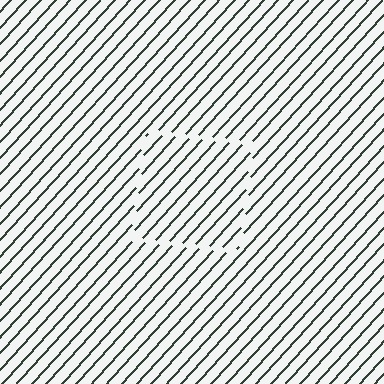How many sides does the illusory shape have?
4 sides — the line-ends trace a square.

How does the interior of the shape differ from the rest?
The interior of the shape contains the same grating, shifted by half a period — the contour is defined by the phase discontinuity where line-ends from the inner and outer gratings abut.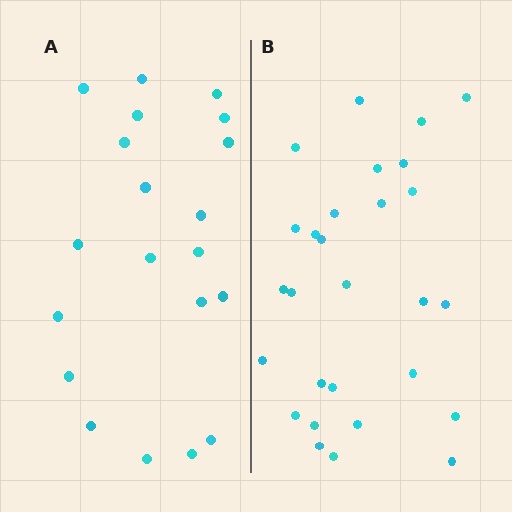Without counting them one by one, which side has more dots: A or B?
Region B (the right region) has more dots.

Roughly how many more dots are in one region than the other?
Region B has roughly 8 or so more dots than region A.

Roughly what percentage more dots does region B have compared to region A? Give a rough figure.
About 40% more.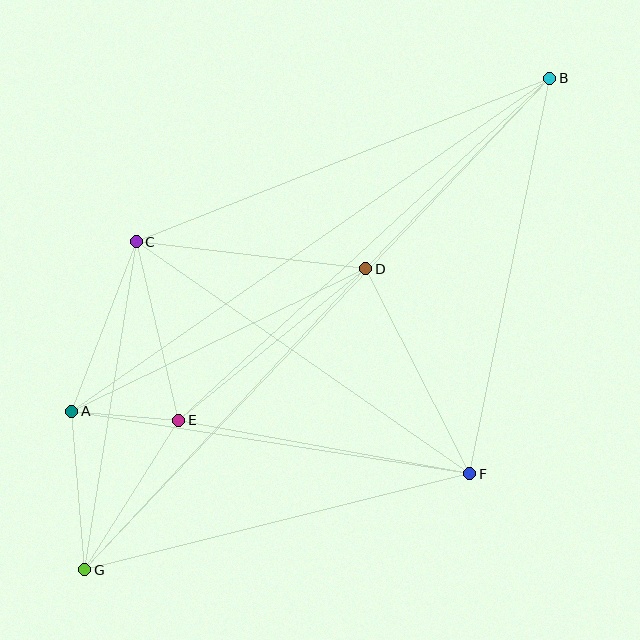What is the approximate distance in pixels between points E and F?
The distance between E and F is approximately 296 pixels.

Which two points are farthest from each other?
Points B and G are farthest from each other.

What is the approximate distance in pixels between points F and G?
The distance between F and G is approximately 397 pixels.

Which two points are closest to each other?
Points A and E are closest to each other.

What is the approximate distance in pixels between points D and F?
The distance between D and F is approximately 230 pixels.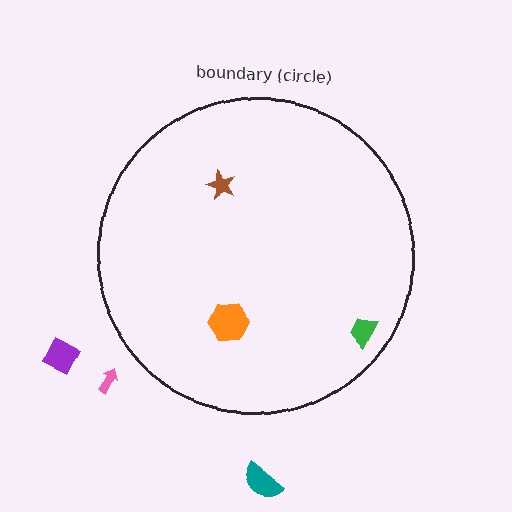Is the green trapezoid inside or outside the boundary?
Inside.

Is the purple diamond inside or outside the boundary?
Outside.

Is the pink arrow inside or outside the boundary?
Outside.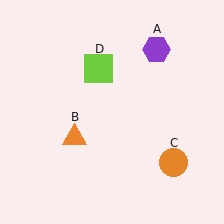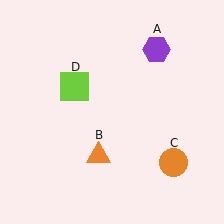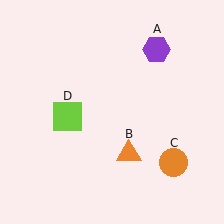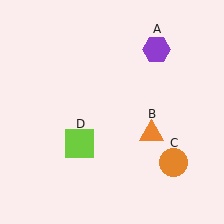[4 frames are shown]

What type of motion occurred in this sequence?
The orange triangle (object B), lime square (object D) rotated counterclockwise around the center of the scene.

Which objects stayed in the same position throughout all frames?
Purple hexagon (object A) and orange circle (object C) remained stationary.